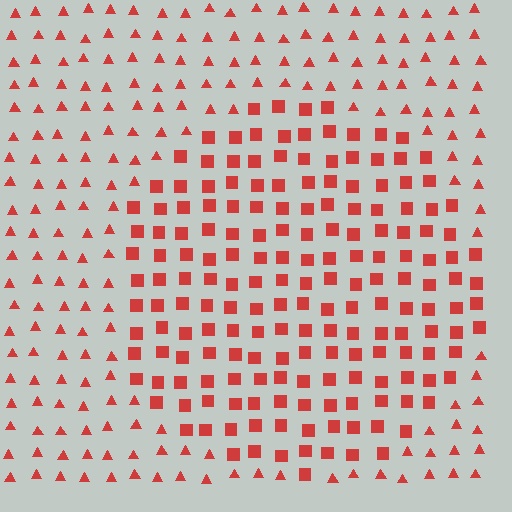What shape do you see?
I see a circle.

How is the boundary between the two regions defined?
The boundary is defined by a change in element shape: squares inside vs. triangles outside. All elements share the same color and spacing.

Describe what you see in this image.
The image is filled with small red elements arranged in a uniform grid. A circle-shaped region contains squares, while the surrounding area contains triangles. The boundary is defined purely by the change in element shape.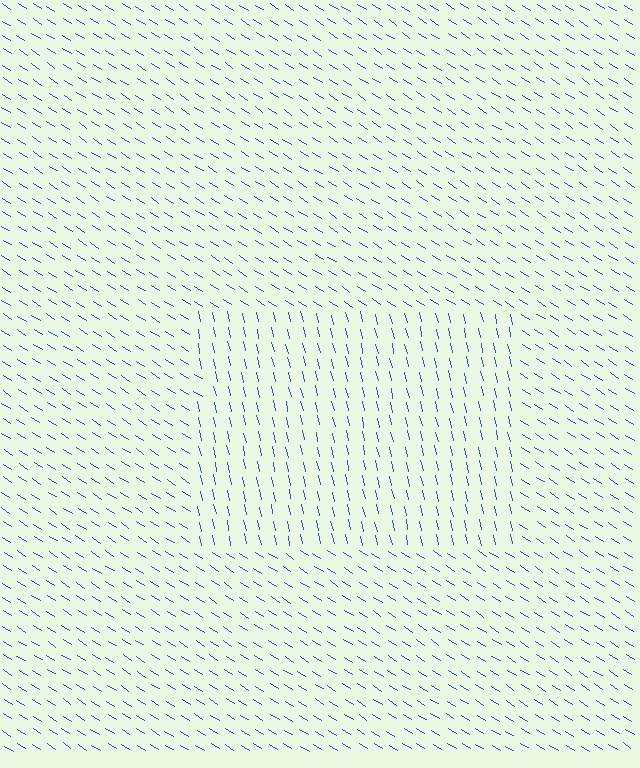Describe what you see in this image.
The image is filled with small blue line segments. A rectangle region in the image has lines oriented differently from the surrounding lines, creating a visible texture boundary.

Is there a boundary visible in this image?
Yes, there is a texture boundary formed by a change in line orientation.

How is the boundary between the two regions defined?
The boundary is defined purely by a change in line orientation (approximately 45 degrees difference). All lines are the same color and thickness.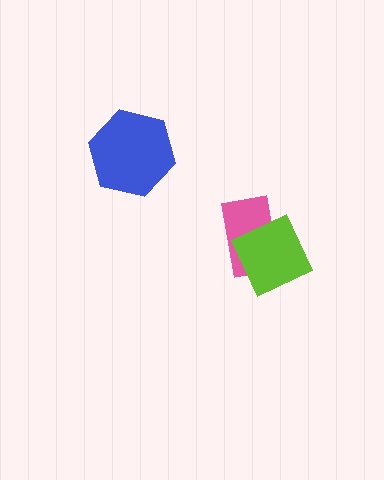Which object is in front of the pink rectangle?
The lime square is in front of the pink rectangle.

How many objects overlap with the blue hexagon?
0 objects overlap with the blue hexagon.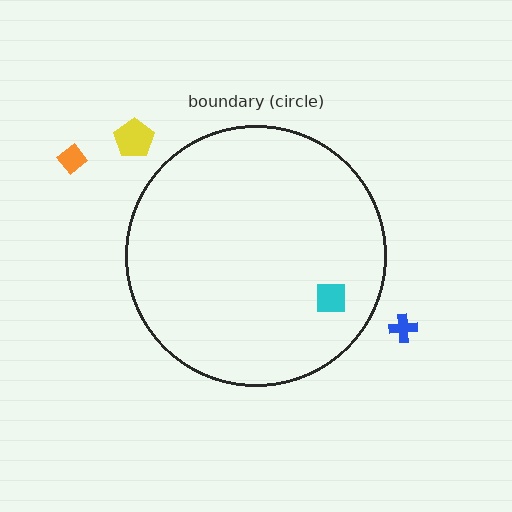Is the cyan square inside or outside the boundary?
Inside.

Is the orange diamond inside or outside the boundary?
Outside.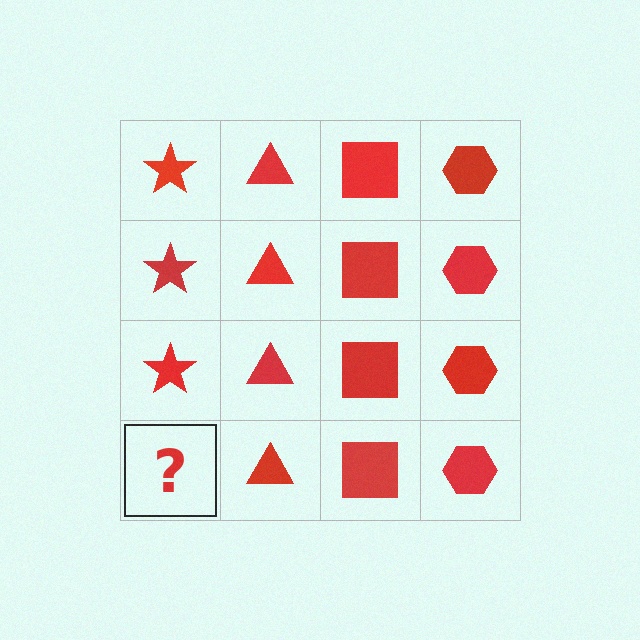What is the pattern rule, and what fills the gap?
The rule is that each column has a consistent shape. The gap should be filled with a red star.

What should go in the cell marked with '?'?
The missing cell should contain a red star.